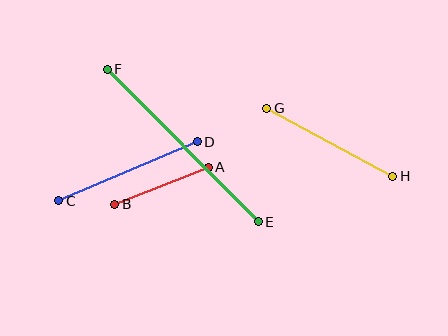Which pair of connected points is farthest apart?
Points E and F are farthest apart.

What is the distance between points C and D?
The distance is approximately 150 pixels.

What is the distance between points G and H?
The distance is approximately 143 pixels.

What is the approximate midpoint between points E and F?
The midpoint is at approximately (183, 146) pixels.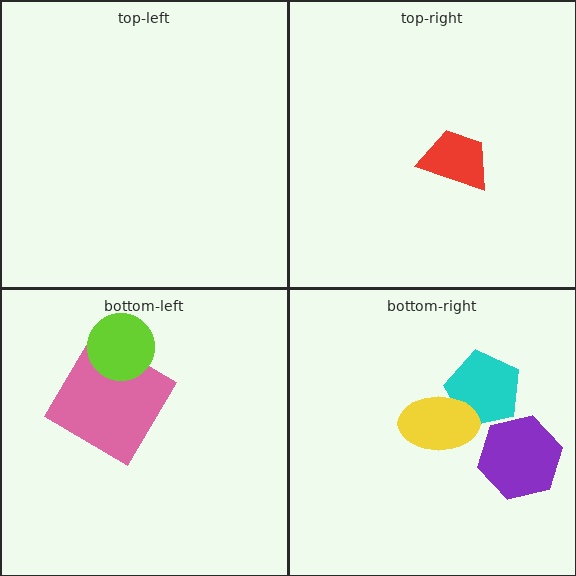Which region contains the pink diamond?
The bottom-left region.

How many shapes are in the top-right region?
1.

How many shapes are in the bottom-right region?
3.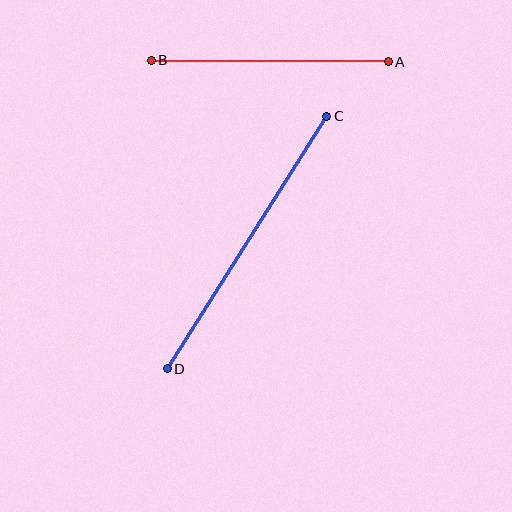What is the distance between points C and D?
The distance is approximately 299 pixels.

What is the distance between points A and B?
The distance is approximately 237 pixels.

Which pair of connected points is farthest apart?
Points C and D are farthest apart.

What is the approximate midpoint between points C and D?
The midpoint is at approximately (247, 243) pixels.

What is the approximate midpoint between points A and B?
The midpoint is at approximately (270, 61) pixels.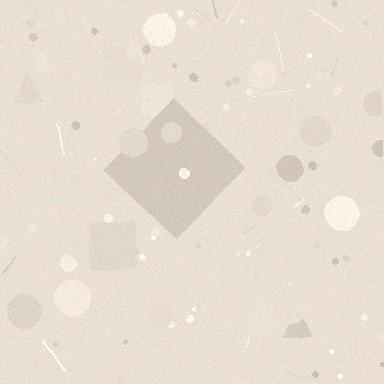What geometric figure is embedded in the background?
A diamond is embedded in the background.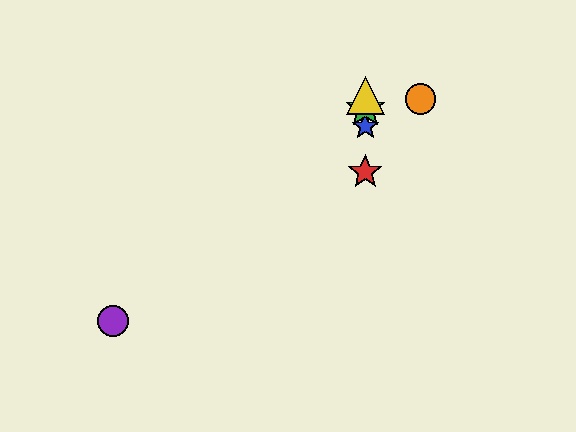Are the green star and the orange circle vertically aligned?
No, the green star is at x≈365 and the orange circle is at x≈420.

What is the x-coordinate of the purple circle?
The purple circle is at x≈113.